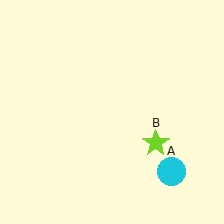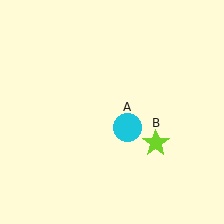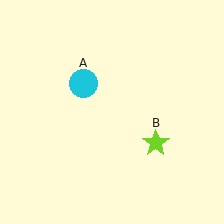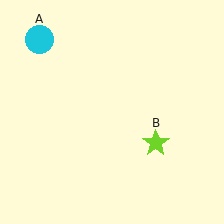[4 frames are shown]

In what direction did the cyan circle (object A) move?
The cyan circle (object A) moved up and to the left.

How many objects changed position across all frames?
1 object changed position: cyan circle (object A).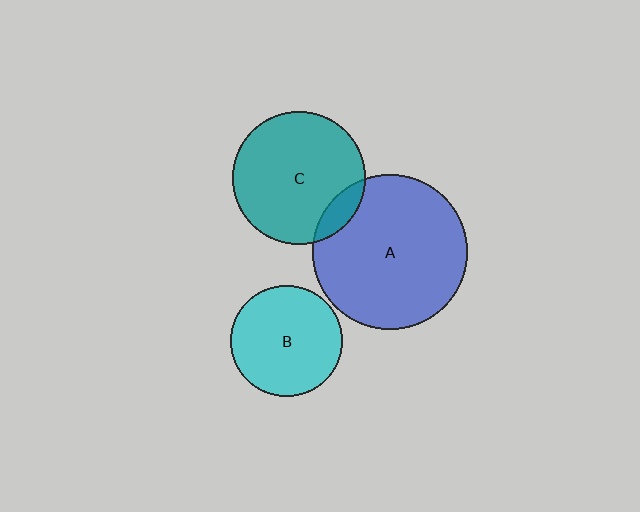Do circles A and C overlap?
Yes.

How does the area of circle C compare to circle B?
Approximately 1.4 times.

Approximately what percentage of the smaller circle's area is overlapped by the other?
Approximately 10%.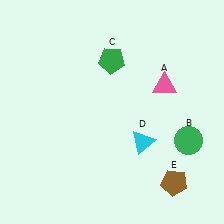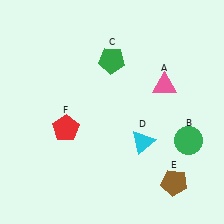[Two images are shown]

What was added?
A red pentagon (F) was added in Image 2.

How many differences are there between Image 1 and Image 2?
There is 1 difference between the two images.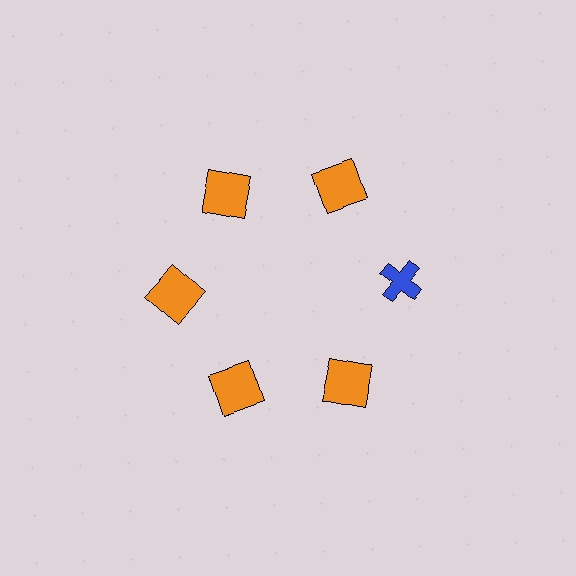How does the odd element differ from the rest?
It differs in both color (blue instead of orange) and shape (cross instead of square).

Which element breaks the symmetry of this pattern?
The blue cross at roughly the 3 o'clock position breaks the symmetry. All other shapes are orange squares.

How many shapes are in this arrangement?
There are 6 shapes arranged in a ring pattern.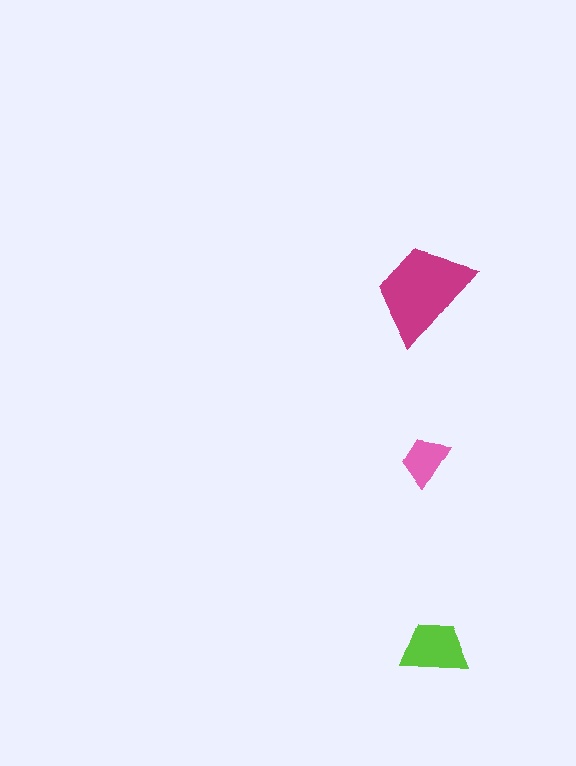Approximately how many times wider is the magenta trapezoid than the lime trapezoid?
About 1.5 times wider.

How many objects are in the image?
There are 3 objects in the image.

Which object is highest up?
The magenta trapezoid is topmost.